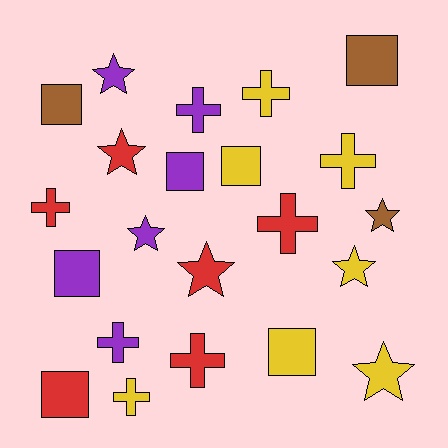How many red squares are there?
There is 1 red square.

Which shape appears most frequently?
Cross, with 8 objects.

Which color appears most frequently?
Yellow, with 7 objects.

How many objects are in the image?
There are 22 objects.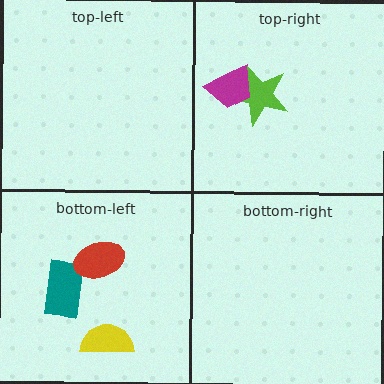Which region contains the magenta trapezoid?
The top-right region.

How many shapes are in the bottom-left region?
3.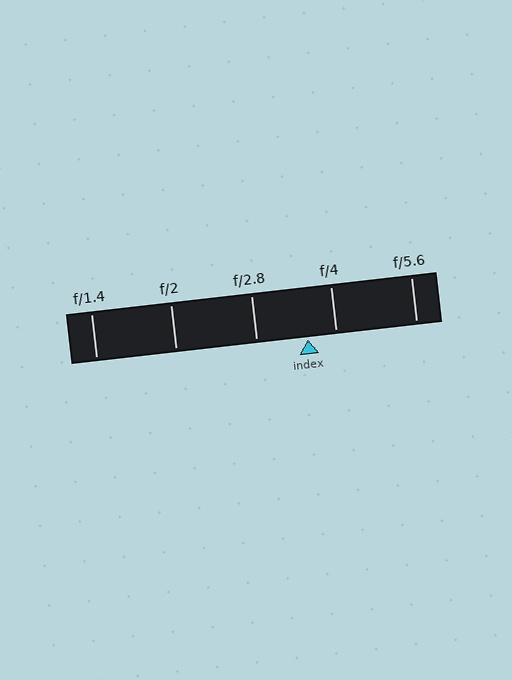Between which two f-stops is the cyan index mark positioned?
The index mark is between f/2.8 and f/4.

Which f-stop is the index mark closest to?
The index mark is closest to f/4.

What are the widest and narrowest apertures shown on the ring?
The widest aperture shown is f/1.4 and the narrowest is f/5.6.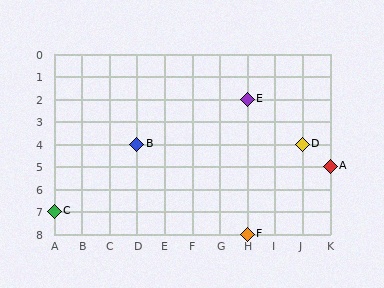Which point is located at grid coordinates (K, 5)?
Point A is at (K, 5).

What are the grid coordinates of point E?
Point E is at grid coordinates (H, 2).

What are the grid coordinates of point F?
Point F is at grid coordinates (H, 8).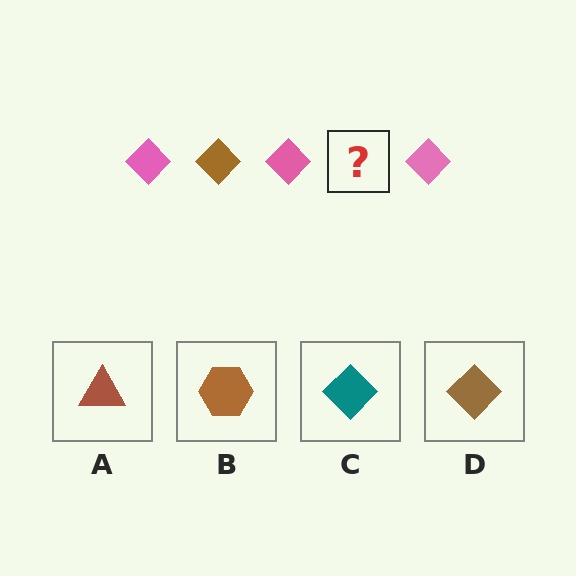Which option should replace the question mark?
Option D.